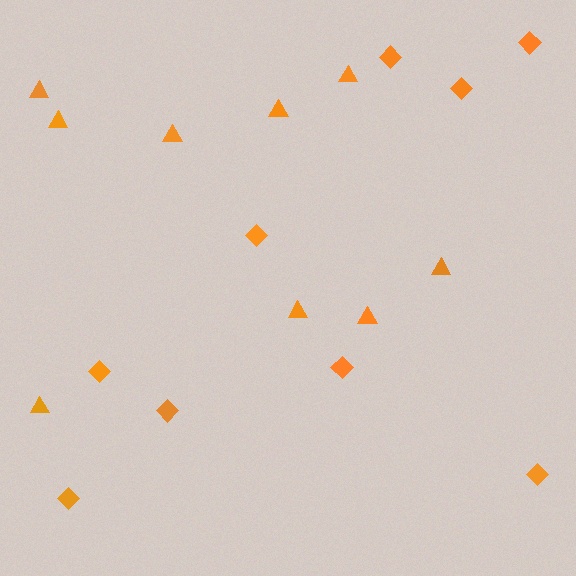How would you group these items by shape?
There are 2 groups: one group of triangles (9) and one group of diamonds (9).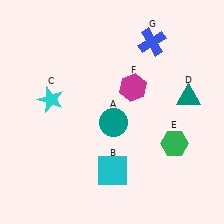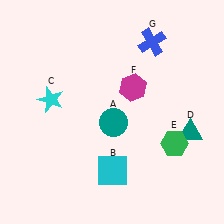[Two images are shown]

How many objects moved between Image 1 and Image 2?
1 object moved between the two images.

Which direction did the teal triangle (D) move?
The teal triangle (D) moved down.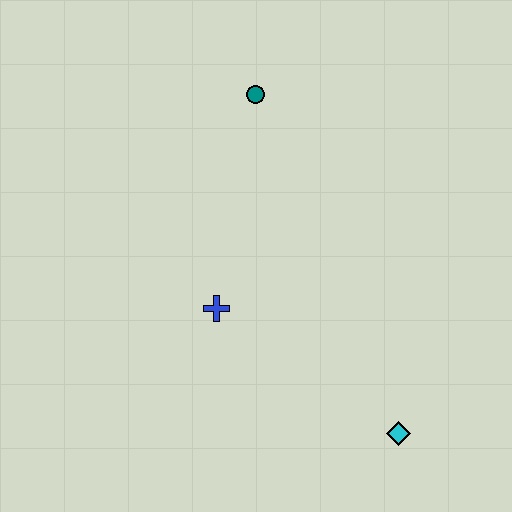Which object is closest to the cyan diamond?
The blue cross is closest to the cyan diamond.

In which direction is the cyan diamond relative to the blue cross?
The cyan diamond is to the right of the blue cross.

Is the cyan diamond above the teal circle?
No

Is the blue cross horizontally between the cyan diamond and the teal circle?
No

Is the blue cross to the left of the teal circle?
Yes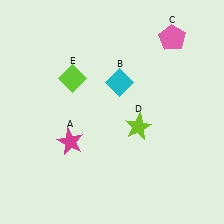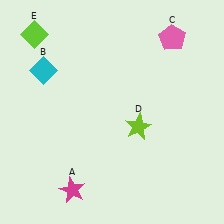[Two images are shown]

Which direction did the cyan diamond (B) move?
The cyan diamond (B) moved left.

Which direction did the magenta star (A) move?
The magenta star (A) moved down.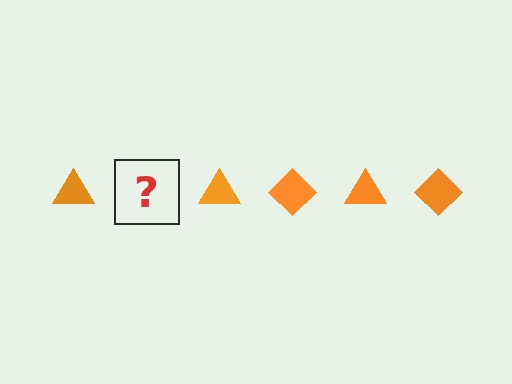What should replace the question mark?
The question mark should be replaced with an orange diamond.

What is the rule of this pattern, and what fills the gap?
The rule is that the pattern cycles through triangle, diamond shapes in orange. The gap should be filled with an orange diamond.